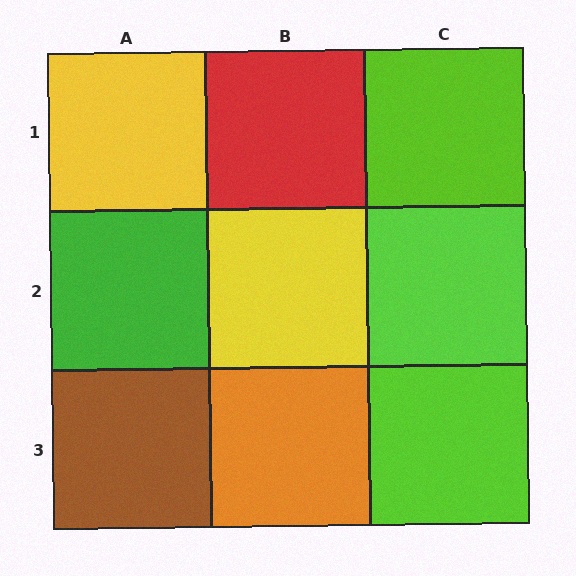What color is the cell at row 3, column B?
Orange.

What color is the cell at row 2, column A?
Green.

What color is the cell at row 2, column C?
Lime.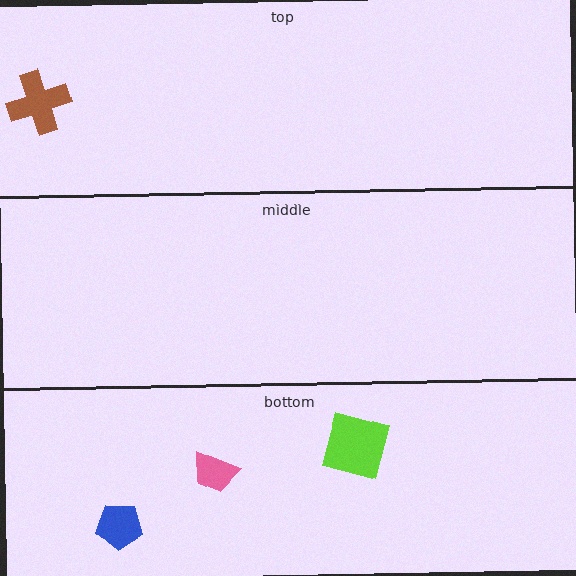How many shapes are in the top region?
1.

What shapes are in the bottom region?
The lime square, the blue pentagon, the pink trapezoid.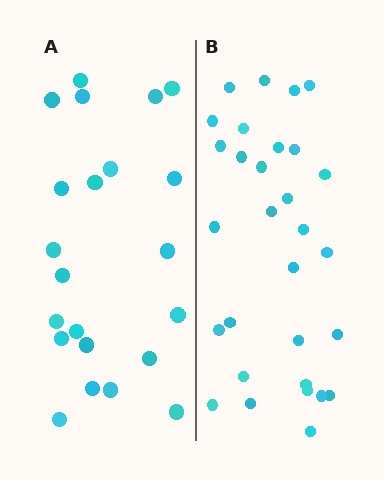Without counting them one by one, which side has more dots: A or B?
Region B (the right region) has more dots.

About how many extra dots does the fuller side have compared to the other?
Region B has roughly 8 or so more dots than region A.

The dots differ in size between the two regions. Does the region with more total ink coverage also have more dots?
No. Region A has more total ink coverage because its dots are larger, but region B actually contains more individual dots. Total area can be misleading — the number of items is what matters here.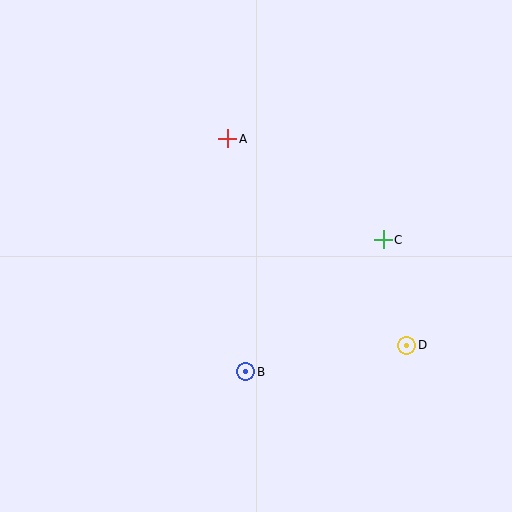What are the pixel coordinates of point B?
Point B is at (246, 372).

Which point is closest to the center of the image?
Point B at (246, 372) is closest to the center.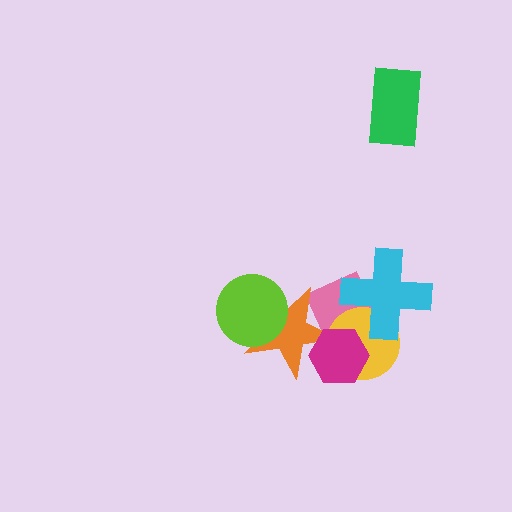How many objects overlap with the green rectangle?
0 objects overlap with the green rectangle.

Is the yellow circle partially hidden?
Yes, it is partially covered by another shape.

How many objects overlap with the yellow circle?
4 objects overlap with the yellow circle.